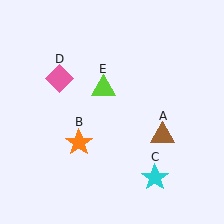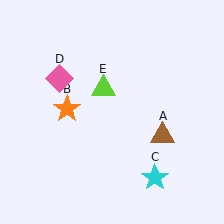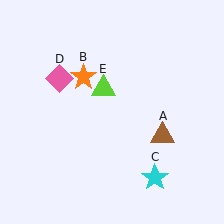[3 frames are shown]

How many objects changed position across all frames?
1 object changed position: orange star (object B).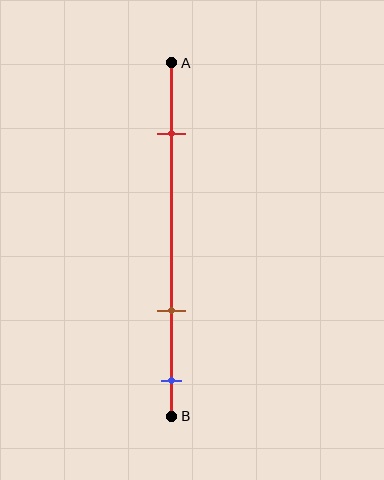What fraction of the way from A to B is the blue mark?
The blue mark is approximately 90% (0.9) of the way from A to B.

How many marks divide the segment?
There are 3 marks dividing the segment.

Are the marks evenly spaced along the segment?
No, the marks are not evenly spaced.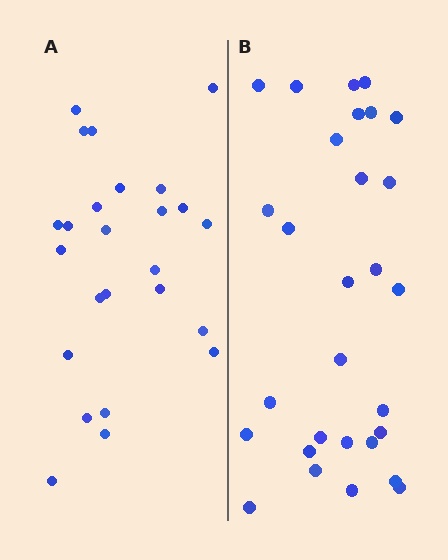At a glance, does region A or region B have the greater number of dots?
Region B (the right region) has more dots.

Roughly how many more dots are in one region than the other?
Region B has about 4 more dots than region A.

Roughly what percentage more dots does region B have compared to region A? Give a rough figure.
About 15% more.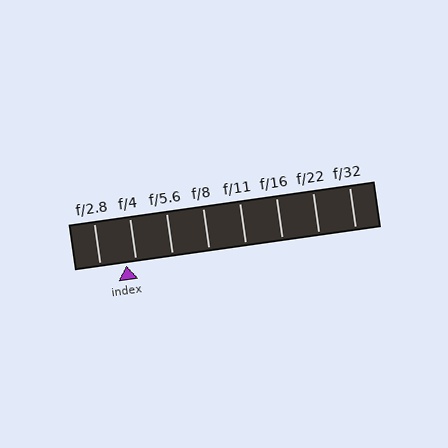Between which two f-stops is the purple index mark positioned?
The index mark is between f/2.8 and f/4.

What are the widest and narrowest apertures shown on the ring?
The widest aperture shown is f/2.8 and the narrowest is f/32.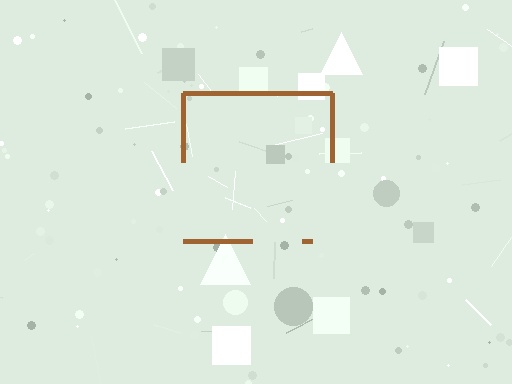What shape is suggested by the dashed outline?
The dashed outline suggests a square.